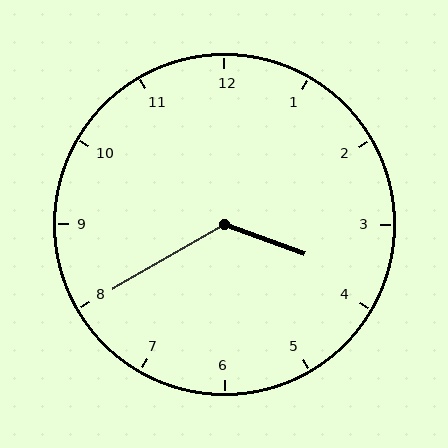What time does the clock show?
3:40.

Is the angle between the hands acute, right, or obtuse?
It is obtuse.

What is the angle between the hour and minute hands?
Approximately 130 degrees.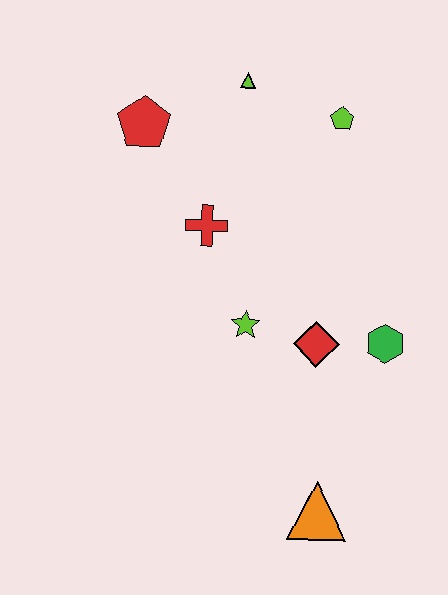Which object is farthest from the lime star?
The lime triangle is farthest from the lime star.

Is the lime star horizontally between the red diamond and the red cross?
Yes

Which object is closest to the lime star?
The red diamond is closest to the lime star.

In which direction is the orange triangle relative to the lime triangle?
The orange triangle is below the lime triangle.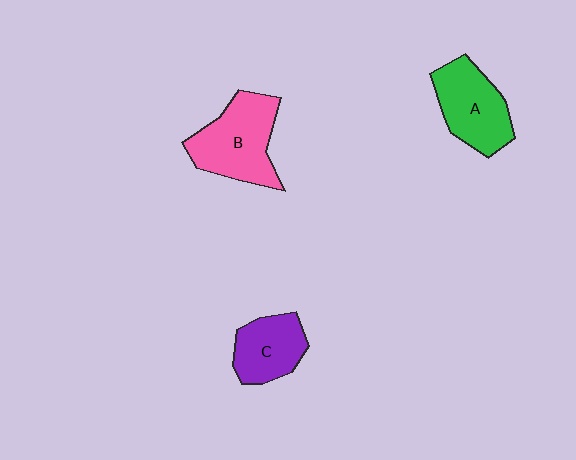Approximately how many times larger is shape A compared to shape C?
Approximately 1.3 times.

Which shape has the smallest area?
Shape C (purple).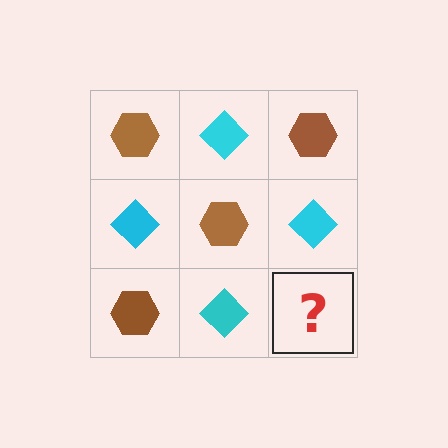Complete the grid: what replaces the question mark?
The question mark should be replaced with a brown hexagon.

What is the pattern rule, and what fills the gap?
The rule is that it alternates brown hexagon and cyan diamond in a checkerboard pattern. The gap should be filled with a brown hexagon.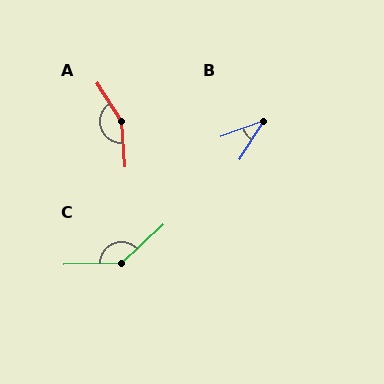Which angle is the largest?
A, at approximately 152 degrees.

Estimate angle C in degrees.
Approximately 138 degrees.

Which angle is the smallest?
B, at approximately 37 degrees.